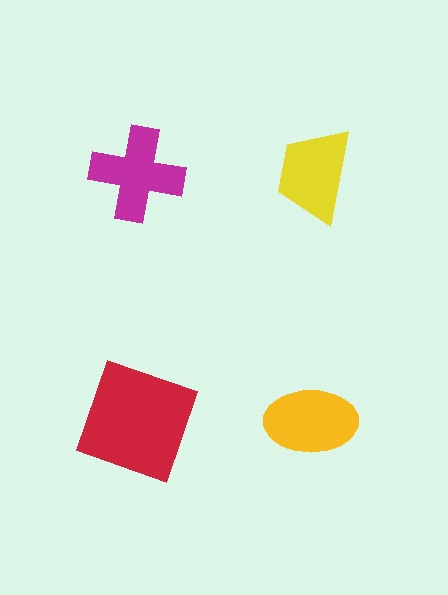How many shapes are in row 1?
2 shapes.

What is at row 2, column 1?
A red square.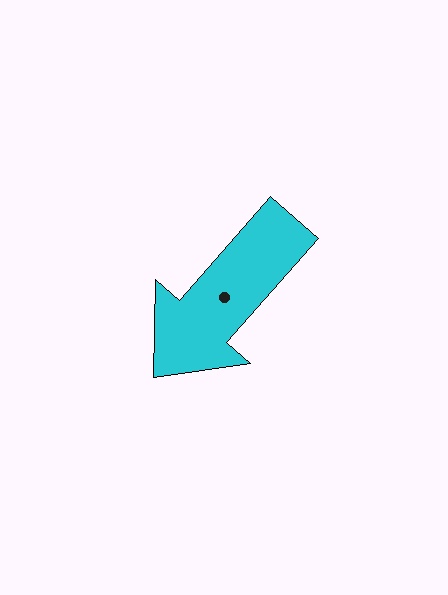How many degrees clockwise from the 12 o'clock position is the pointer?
Approximately 221 degrees.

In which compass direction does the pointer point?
Southwest.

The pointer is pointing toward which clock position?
Roughly 7 o'clock.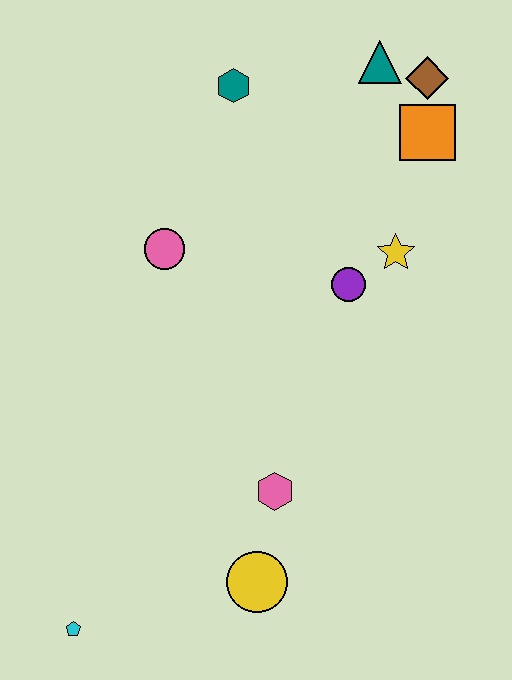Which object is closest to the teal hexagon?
The teal triangle is closest to the teal hexagon.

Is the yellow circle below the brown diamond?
Yes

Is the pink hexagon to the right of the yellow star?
No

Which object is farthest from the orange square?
The cyan pentagon is farthest from the orange square.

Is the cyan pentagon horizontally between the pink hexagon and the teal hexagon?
No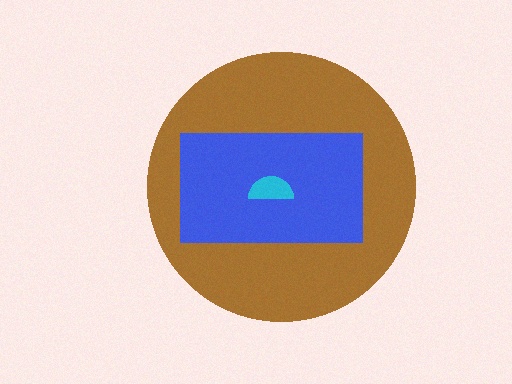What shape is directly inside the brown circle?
The blue rectangle.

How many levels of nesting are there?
3.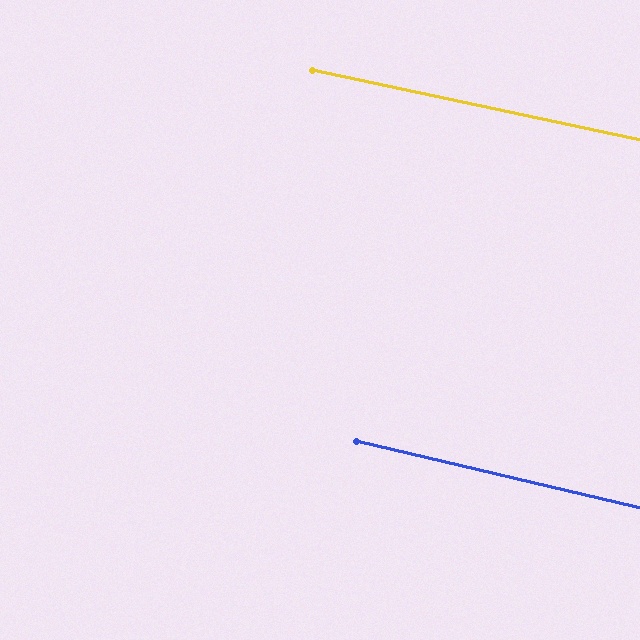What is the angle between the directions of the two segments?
Approximately 1 degree.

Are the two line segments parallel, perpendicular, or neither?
Parallel — their directions differ by only 1.3°.